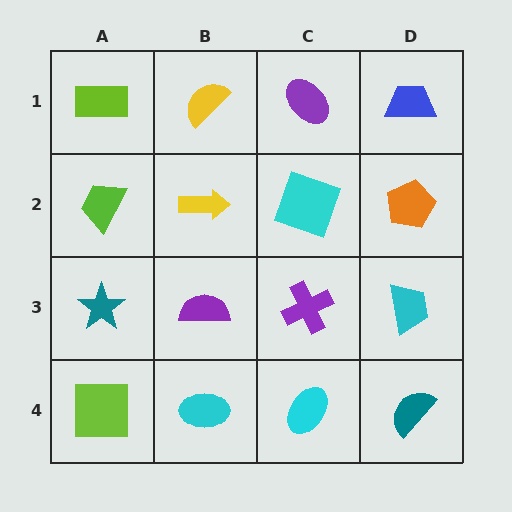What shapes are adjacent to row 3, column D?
An orange pentagon (row 2, column D), a teal semicircle (row 4, column D), a purple cross (row 3, column C).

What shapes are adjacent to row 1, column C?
A cyan square (row 2, column C), a yellow semicircle (row 1, column B), a blue trapezoid (row 1, column D).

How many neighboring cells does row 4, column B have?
3.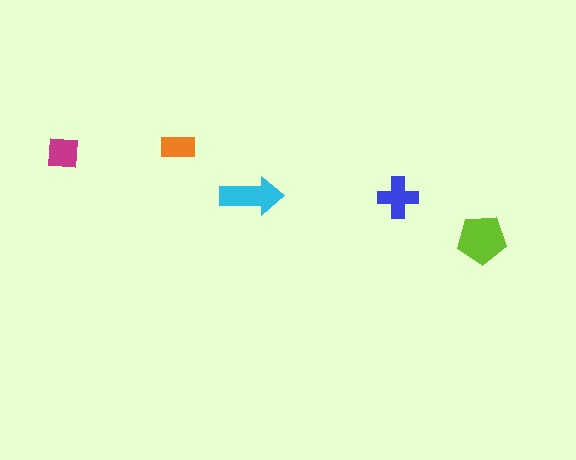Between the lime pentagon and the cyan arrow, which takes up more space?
The lime pentagon.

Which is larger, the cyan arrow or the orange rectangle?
The cyan arrow.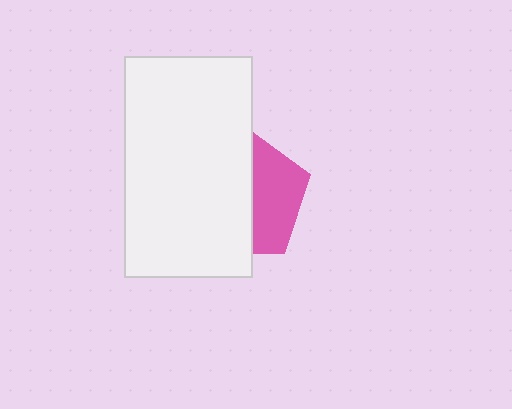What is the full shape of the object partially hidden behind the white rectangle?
The partially hidden object is a pink pentagon.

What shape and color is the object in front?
The object in front is a white rectangle.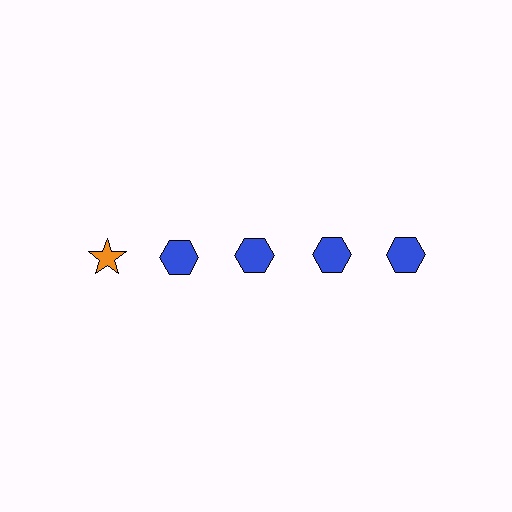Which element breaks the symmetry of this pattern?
The orange star in the top row, leftmost column breaks the symmetry. All other shapes are blue hexagons.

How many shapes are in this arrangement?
There are 5 shapes arranged in a grid pattern.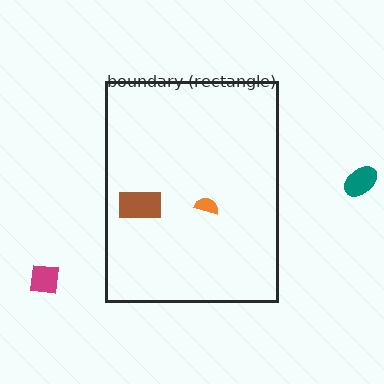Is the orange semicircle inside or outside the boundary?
Inside.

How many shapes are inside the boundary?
2 inside, 2 outside.